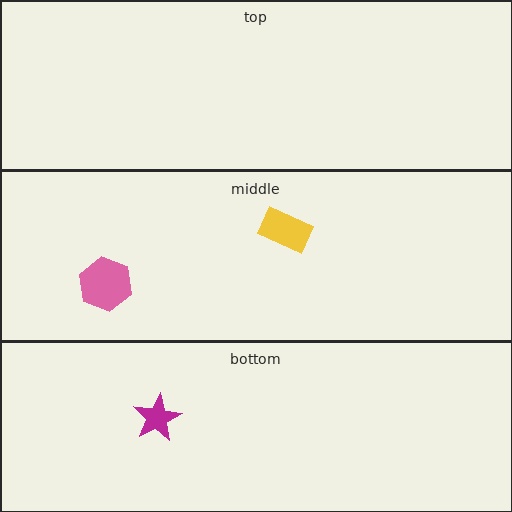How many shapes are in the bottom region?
1.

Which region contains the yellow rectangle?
The middle region.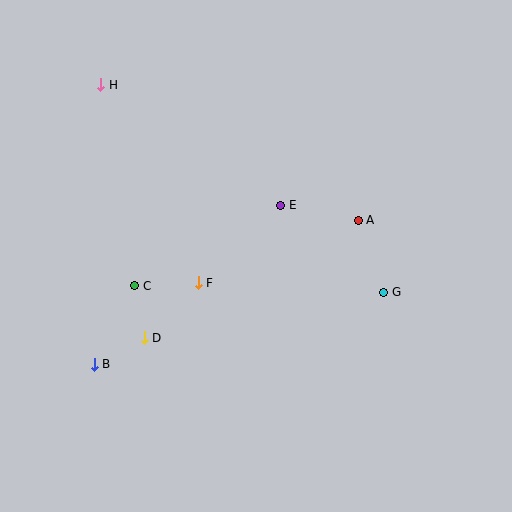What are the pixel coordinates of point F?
Point F is at (198, 283).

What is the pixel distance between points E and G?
The distance between E and G is 135 pixels.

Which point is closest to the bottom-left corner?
Point B is closest to the bottom-left corner.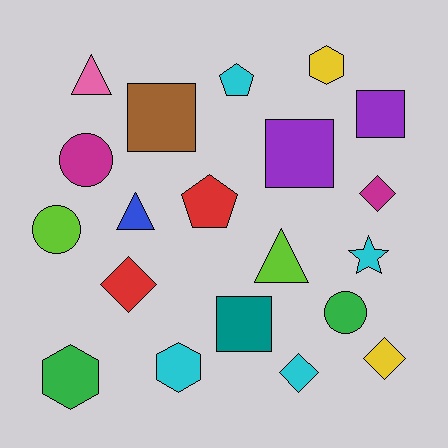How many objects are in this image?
There are 20 objects.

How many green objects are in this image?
There are 2 green objects.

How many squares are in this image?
There are 4 squares.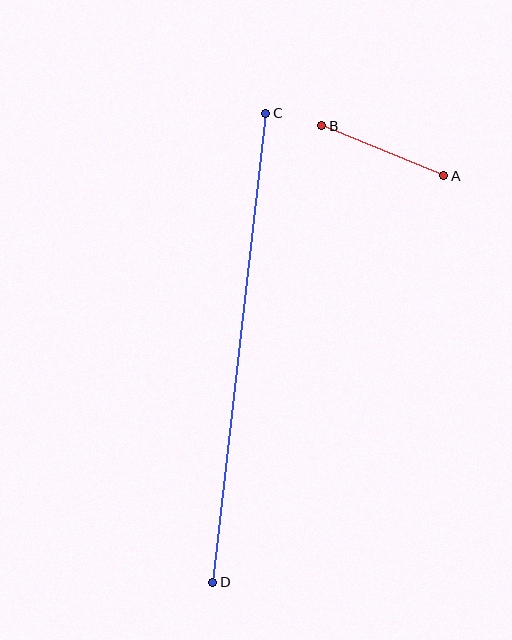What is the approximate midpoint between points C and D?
The midpoint is at approximately (239, 348) pixels.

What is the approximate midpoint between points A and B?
The midpoint is at approximately (383, 151) pixels.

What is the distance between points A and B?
The distance is approximately 132 pixels.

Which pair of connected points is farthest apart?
Points C and D are farthest apart.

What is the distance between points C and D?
The distance is approximately 472 pixels.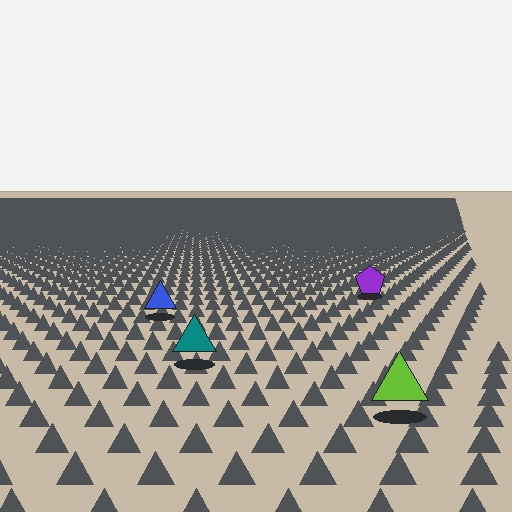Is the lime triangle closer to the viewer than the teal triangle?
Yes. The lime triangle is closer — you can tell from the texture gradient: the ground texture is coarser near it.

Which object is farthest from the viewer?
The purple pentagon is farthest from the viewer. It appears smaller and the ground texture around it is denser.